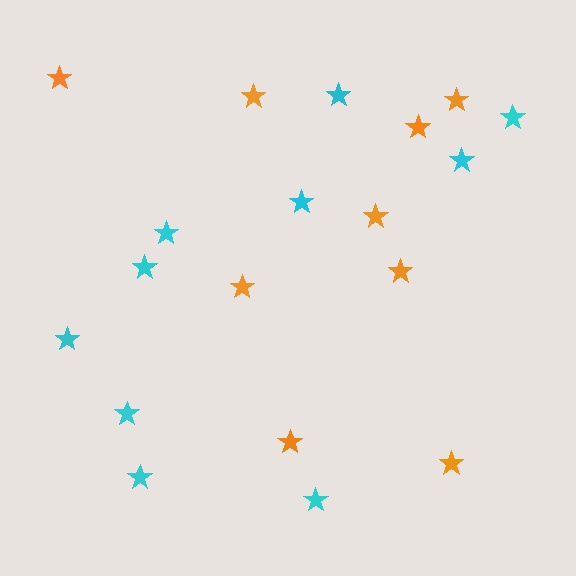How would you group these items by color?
There are 2 groups: one group of cyan stars (10) and one group of orange stars (9).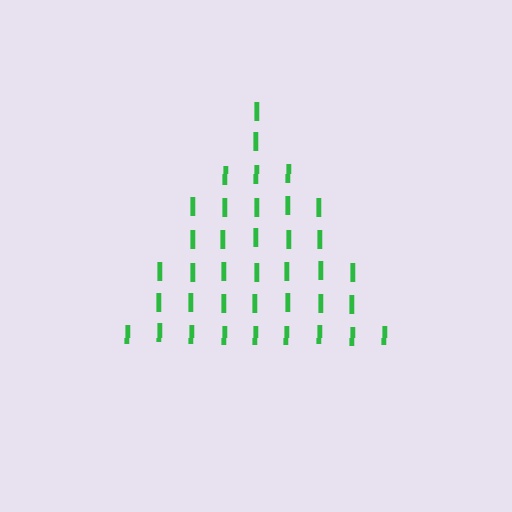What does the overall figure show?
The overall figure shows a triangle.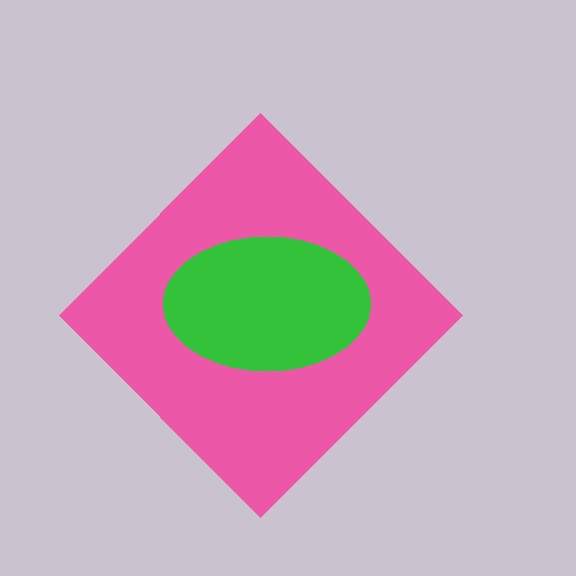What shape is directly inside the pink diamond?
The green ellipse.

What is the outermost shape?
The pink diamond.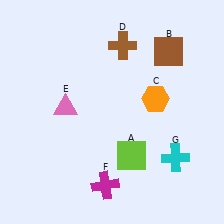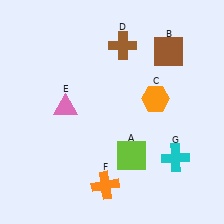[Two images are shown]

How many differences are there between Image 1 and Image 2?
There is 1 difference between the two images.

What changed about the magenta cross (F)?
In Image 1, F is magenta. In Image 2, it changed to orange.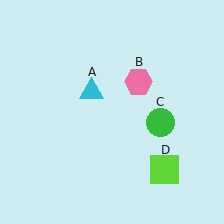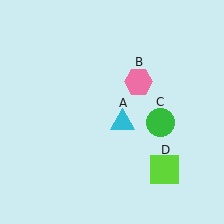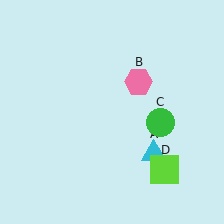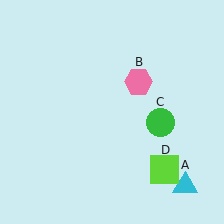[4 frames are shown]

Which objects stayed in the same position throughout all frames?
Pink hexagon (object B) and green circle (object C) and lime square (object D) remained stationary.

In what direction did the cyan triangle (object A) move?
The cyan triangle (object A) moved down and to the right.